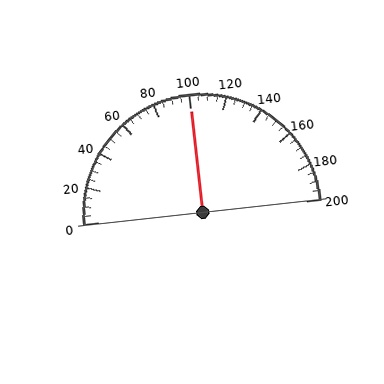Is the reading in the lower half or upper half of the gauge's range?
The reading is in the upper half of the range (0 to 200).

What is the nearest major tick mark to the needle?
The nearest major tick mark is 100.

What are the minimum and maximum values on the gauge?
The gauge ranges from 0 to 200.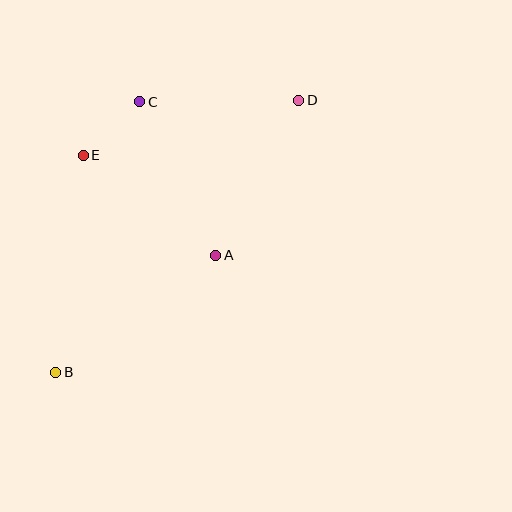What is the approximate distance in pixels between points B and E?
The distance between B and E is approximately 218 pixels.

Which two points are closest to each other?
Points C and E are closest to each other.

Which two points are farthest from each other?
Points B and D are farthest from each other.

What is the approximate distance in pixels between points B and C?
The distance between B and C is approximately 283 pixels.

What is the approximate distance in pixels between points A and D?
The distance between A and D is approximately 176 pixels.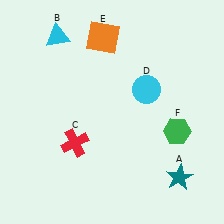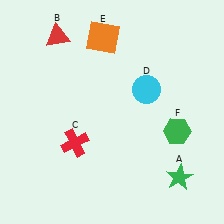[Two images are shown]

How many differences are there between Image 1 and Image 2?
There are 2 differences between the two images.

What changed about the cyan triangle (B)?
In Image 1, B is cyan. In Image 2, it changed to red.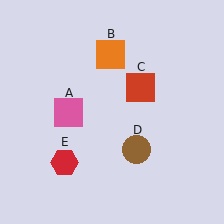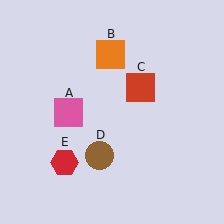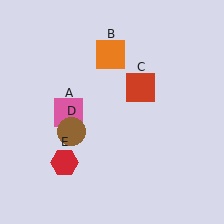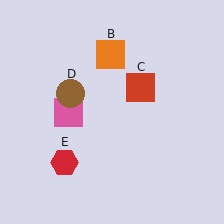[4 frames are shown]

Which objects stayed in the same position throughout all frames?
Pink square (object A) and orange square (object B) and red square (object C) and red hexagon (object E) remained stationary.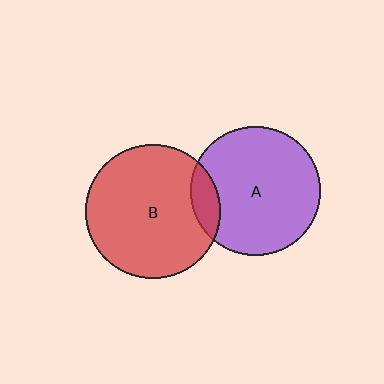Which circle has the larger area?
Circle B (red).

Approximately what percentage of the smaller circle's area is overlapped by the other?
Approximately 10%.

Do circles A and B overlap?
Yes.